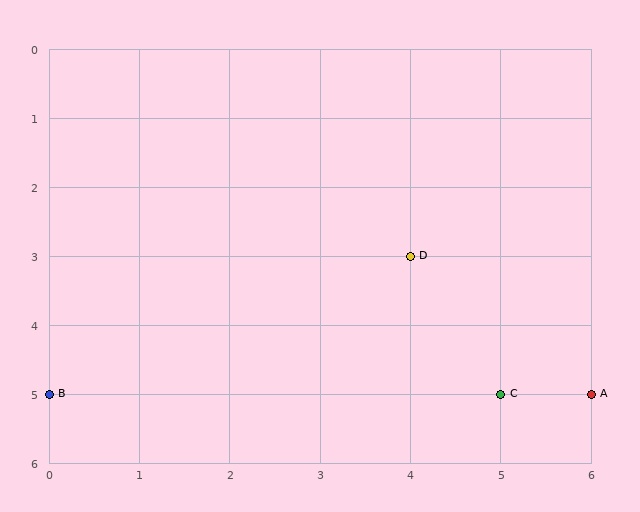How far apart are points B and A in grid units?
Points B and A are 6 columns apart.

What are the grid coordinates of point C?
Point C is at grid coordinates (5, 5).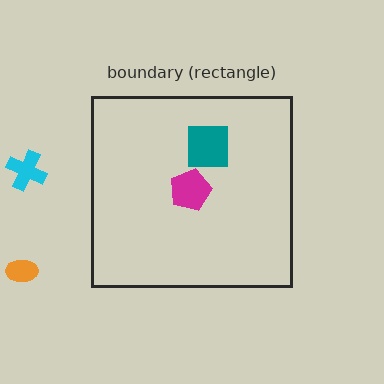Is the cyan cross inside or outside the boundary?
Outside.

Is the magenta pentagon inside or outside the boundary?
Inside.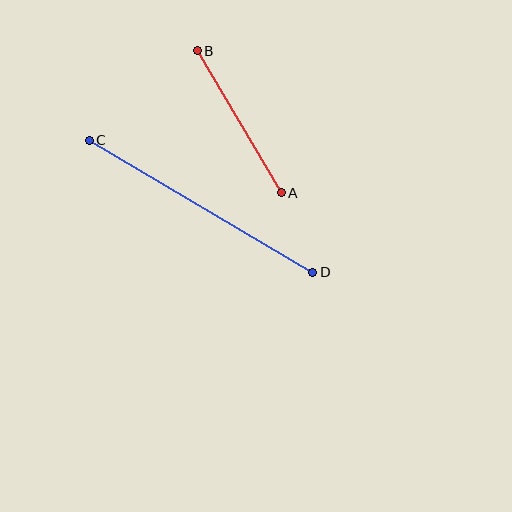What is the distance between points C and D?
The distance is approximately 260 pixels.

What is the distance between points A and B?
The distance is approximately 165 pixels.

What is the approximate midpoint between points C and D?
The midpoint is at approximately (201, 206) pixels.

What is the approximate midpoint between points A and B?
The midpoint is at approximately (239, 122) pixels.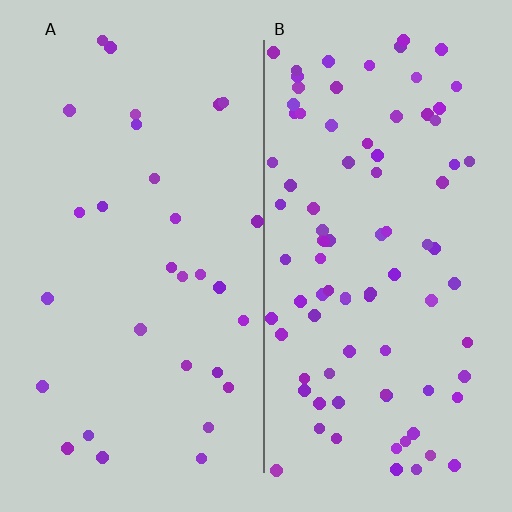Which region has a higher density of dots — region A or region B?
B (the right).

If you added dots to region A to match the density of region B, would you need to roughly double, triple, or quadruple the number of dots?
Approximately triple.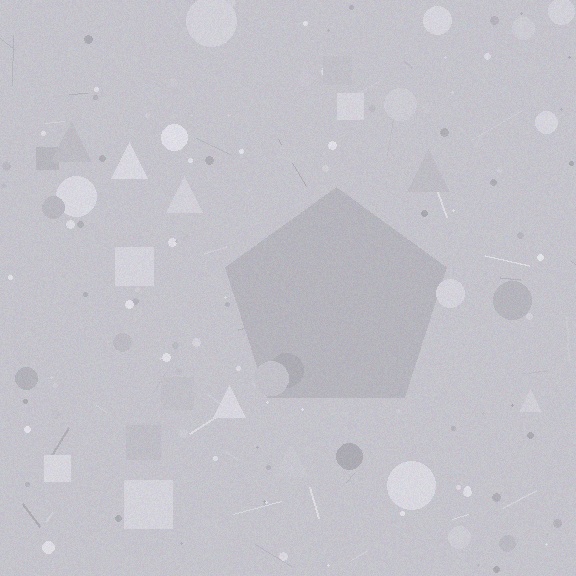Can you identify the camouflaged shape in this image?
The camouflaged shape is a pentagon.